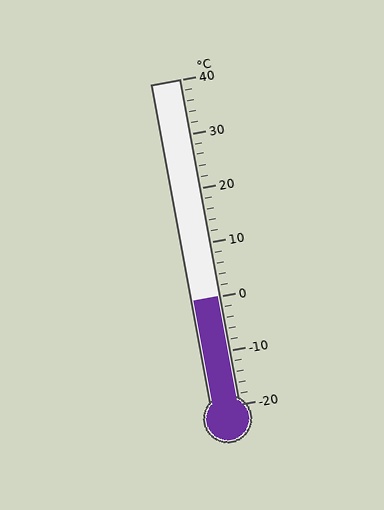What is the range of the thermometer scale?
The thermometer scale ranges from -20°C to 40°C.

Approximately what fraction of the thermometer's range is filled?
The thermometer is filled to approximately 35% of its range.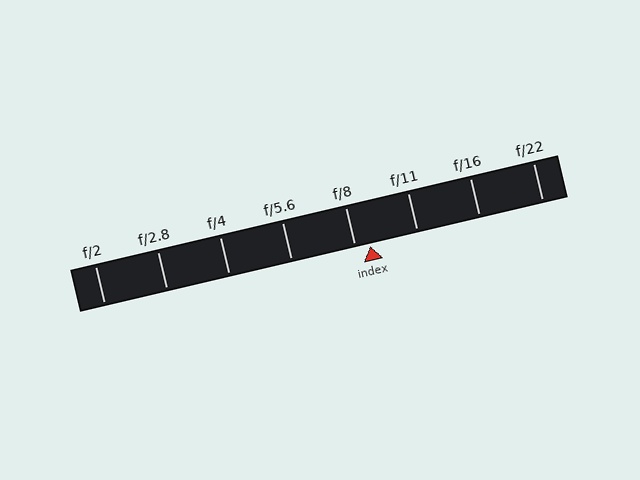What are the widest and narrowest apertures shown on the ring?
The widest aperture shown is f/2 and the narrowest is f/22.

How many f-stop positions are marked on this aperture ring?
There are 8 f-stop positions marked.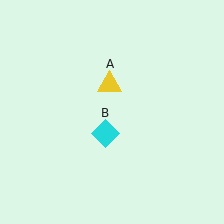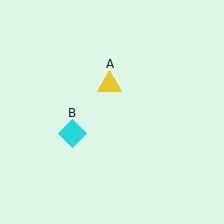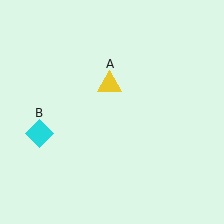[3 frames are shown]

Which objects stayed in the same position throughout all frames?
Yellow triangle (object A) remained stationary.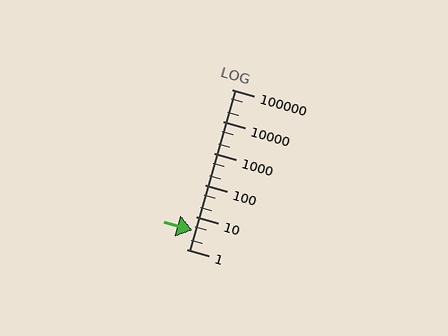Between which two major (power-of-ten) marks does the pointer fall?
The pointer is between 1 and 10.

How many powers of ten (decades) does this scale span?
The scale spans 5 decades, from 1 to 100000.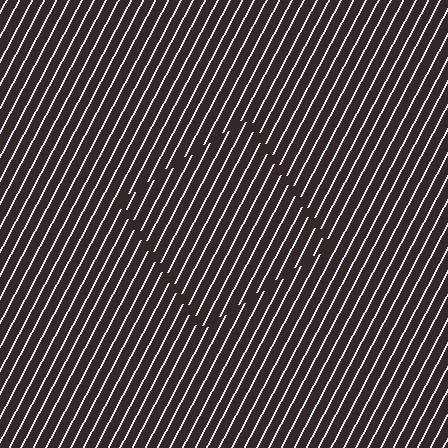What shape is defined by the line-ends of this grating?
An illusory square. The interior of the shape contains the same grating, shifted by half a period — the contour is defined by the phase discontinuity where line-ends from the inner and outer gratings abut.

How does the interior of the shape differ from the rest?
The interior of the shape contains the same grating, shifted by half a period — the contour is defined by the phase discontinuity where line-ends from the inner and outer gratings abut.